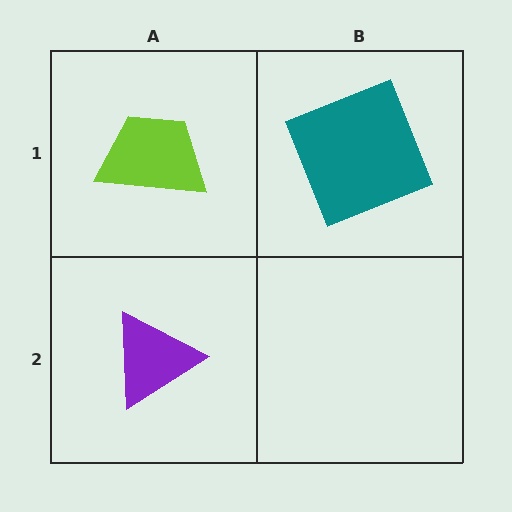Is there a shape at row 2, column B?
No, that cell is empty.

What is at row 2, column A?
A purple triangle.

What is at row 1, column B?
A teal square.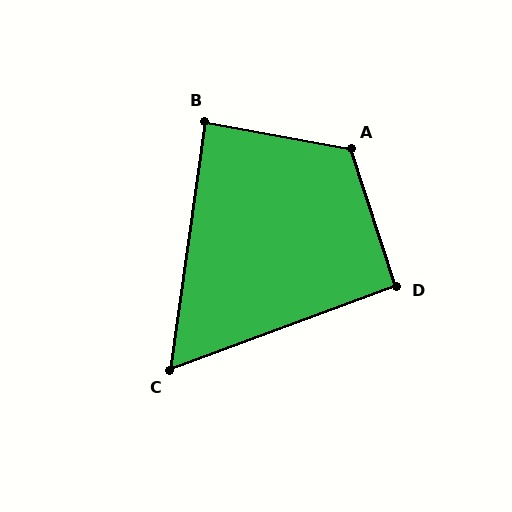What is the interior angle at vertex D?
Approximately 92 degrees (approximately right).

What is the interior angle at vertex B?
Approximately 88 degrees (approximately right).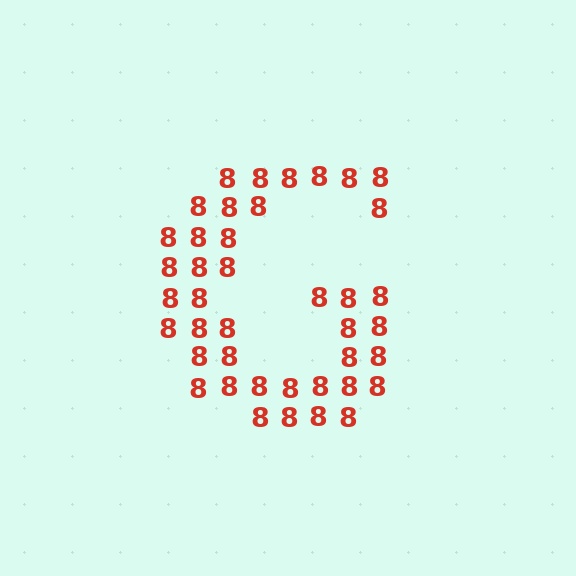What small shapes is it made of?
It is made of small digit 8's.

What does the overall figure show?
The overall figure shows the letter G.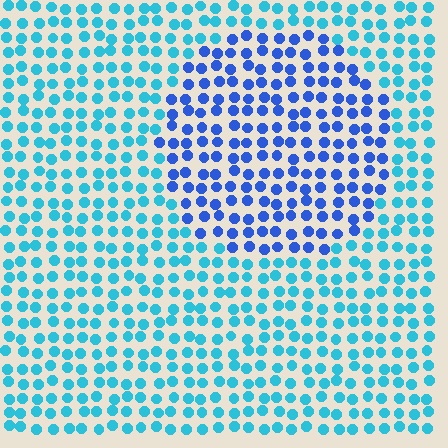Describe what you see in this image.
The image is filled with small cyan elements in a uniform arrangement. A circle-shaped region is visible where the elements are tinted to a slightly different hue, forming a subtle color boundary.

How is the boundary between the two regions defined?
The boundary is defined purely by a slight shift in hue (about 36 degrees). Spacing, size, and orientation are identical on both sides.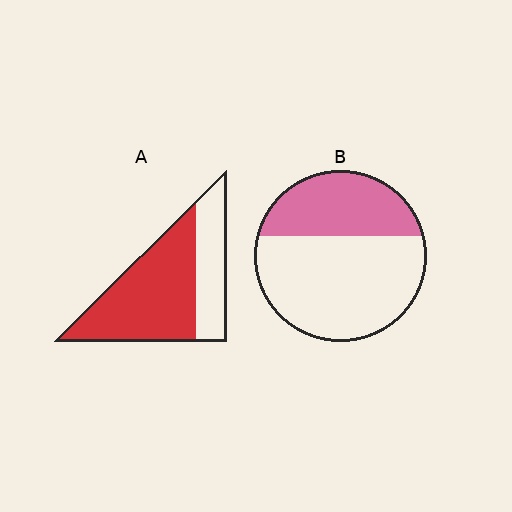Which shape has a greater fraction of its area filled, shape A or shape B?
Shape A.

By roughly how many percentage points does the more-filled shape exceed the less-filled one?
By roughly 30 percentage points (A over B).